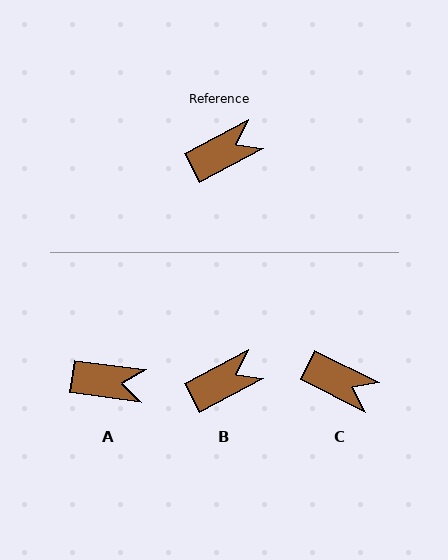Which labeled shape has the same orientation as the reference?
B.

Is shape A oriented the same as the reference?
No, it is off by about 36 degrees.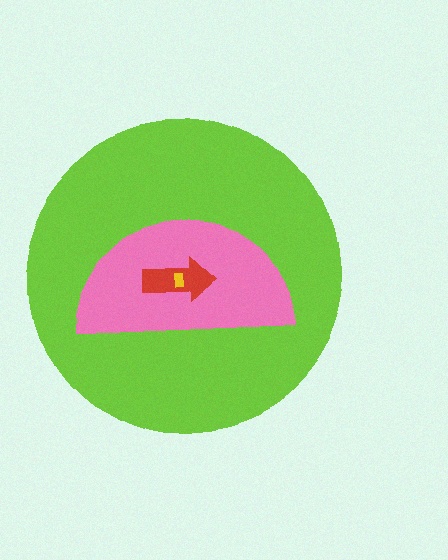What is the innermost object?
The yellow rectangle.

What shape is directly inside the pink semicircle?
The red arrow.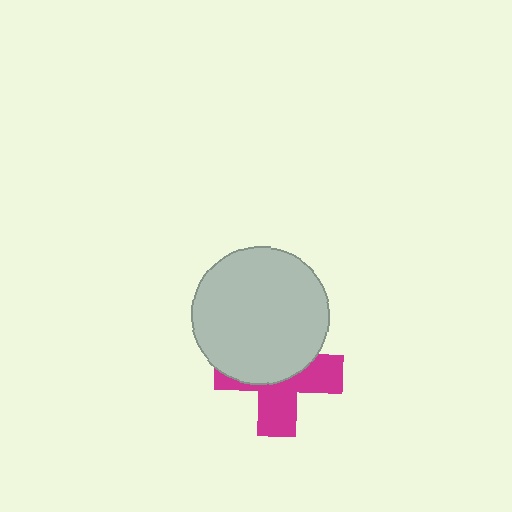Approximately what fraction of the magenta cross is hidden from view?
Roughly 51% of the magenta cross is hidden behind the light gray circle.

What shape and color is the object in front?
The object in front is a light gray circle.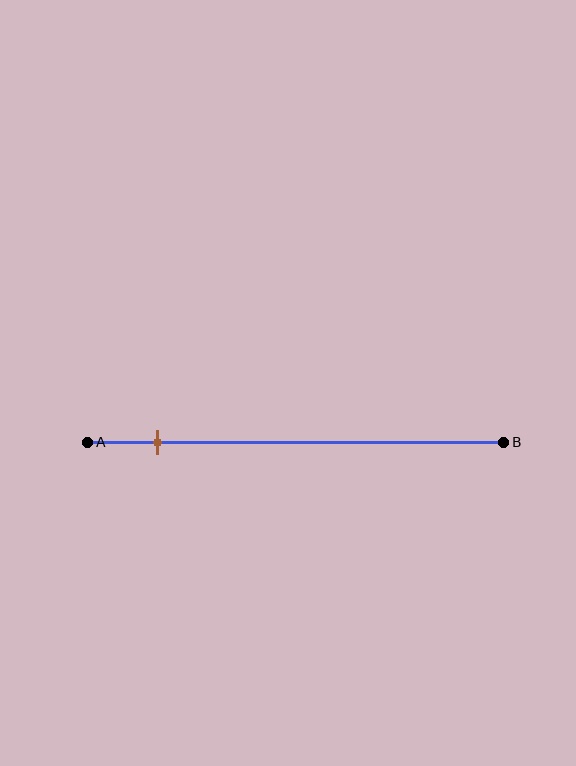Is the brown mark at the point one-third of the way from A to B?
No, the mark is at about 15% from A, not at the 33% one-third point.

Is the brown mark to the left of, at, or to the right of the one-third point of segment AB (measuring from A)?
The brown mark is to the left of the one-third point of segment AB.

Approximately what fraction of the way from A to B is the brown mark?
The brown mark is approximately 15% of the way from A to B.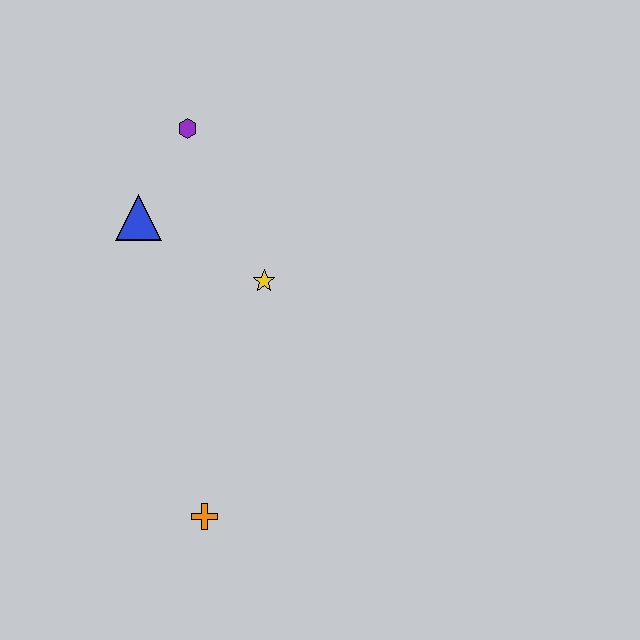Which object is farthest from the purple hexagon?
The orange cross is farthest from the purple hexagon.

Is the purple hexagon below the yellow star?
No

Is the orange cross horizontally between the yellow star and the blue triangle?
Yes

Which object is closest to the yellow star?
The blue triangle is closest to the yellow star.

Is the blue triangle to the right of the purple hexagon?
No